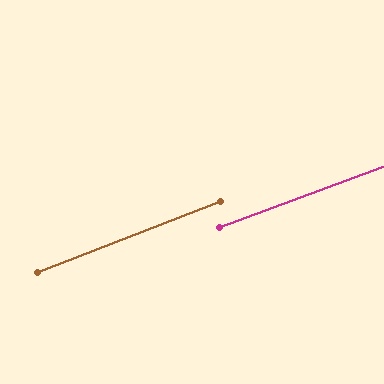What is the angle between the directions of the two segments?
Approximately 1 degree.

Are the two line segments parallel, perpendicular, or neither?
Parallel — their directions differ by only 0.6°.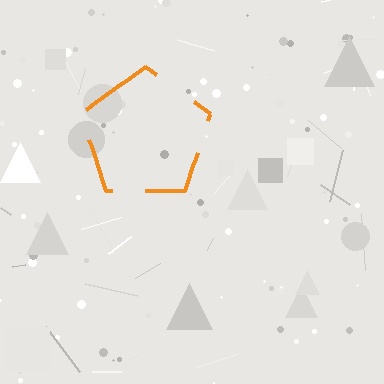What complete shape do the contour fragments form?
The contour fragments form a pentagon.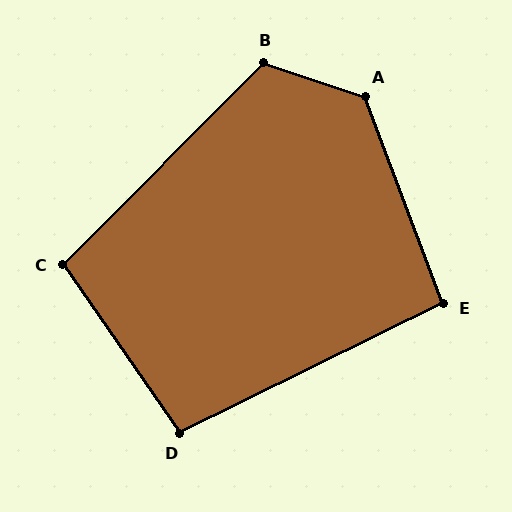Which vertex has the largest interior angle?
A, at approximately 129 degrees.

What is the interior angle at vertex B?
Approximately 116 degrees (obtuse).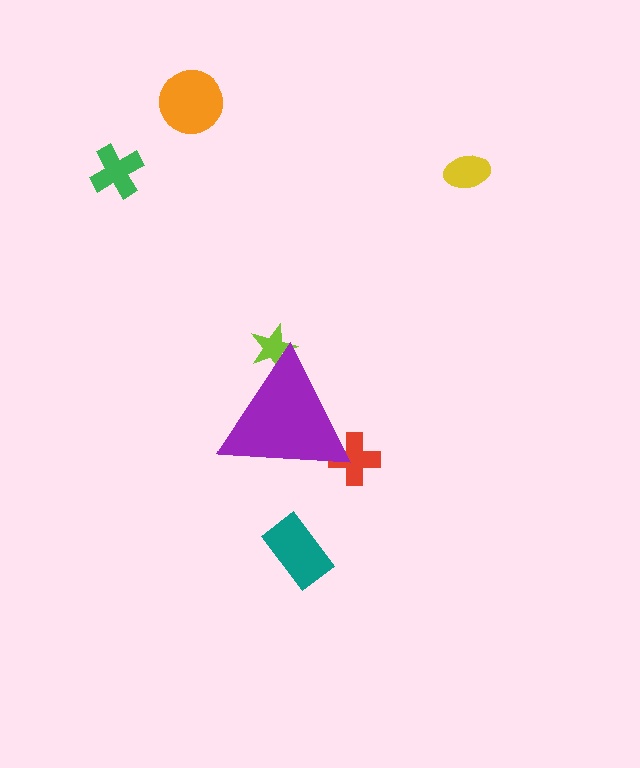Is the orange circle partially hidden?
No, the orange circle is fully visible.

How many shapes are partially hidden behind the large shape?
2 shapes are partially hidden.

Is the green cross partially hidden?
No, the green cross is fully visible.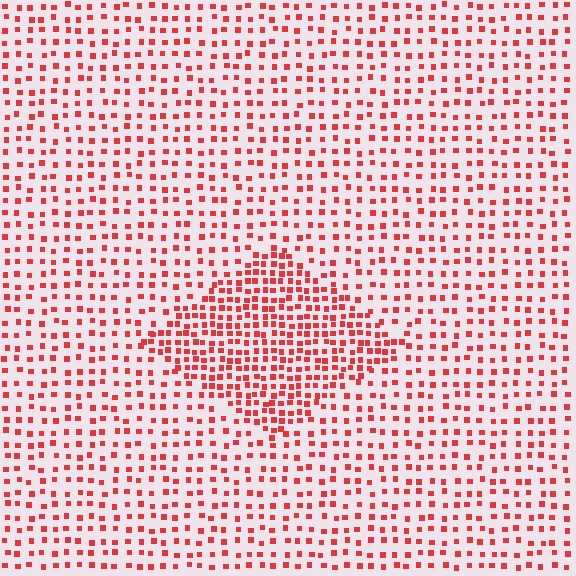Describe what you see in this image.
The image contains small red elements arranged at two different densities. A diamond-shaped region is visible where the elements are more densely packed than the surrounding area.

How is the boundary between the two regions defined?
The boundary is defined by a change in element density (approximately 2.0x ratio). All elements are the same color, size, and shape.